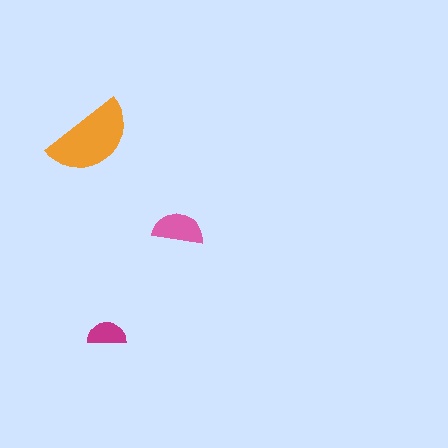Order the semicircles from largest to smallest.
the orange one, the pink one, the magenta one.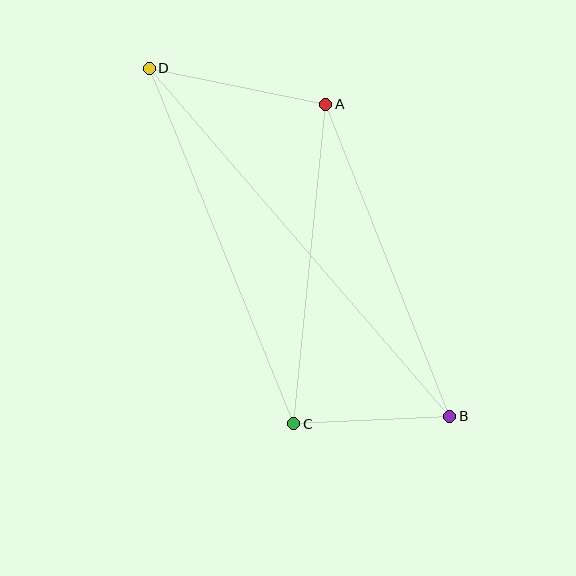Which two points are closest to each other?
Points B and C are closest to each other.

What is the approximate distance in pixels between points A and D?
The distance between A and D is approximately 180 pixels.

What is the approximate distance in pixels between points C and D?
The distance between C and D is approximately 384 pixels.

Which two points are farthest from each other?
Points B and D are farthest from each other.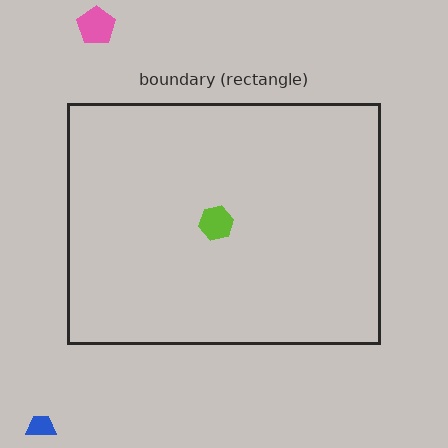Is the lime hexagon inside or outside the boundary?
Inside.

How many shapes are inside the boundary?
1 inside, 2 outside.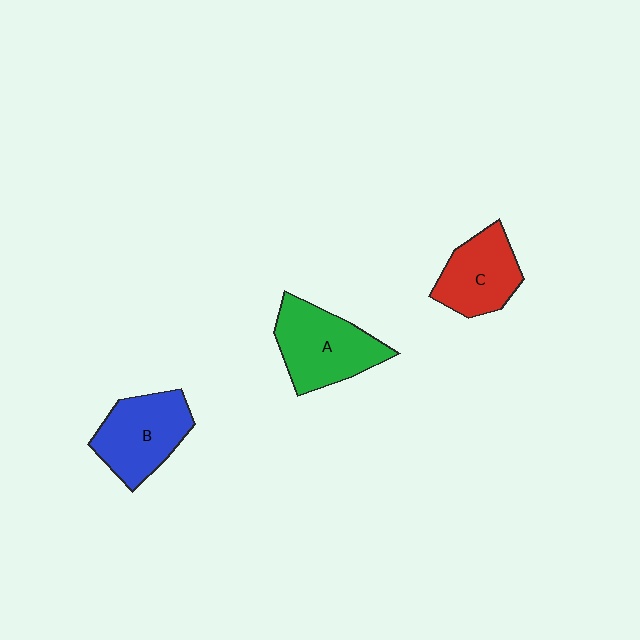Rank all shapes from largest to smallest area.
From largest to smallest: A (green), B (blue), C (red).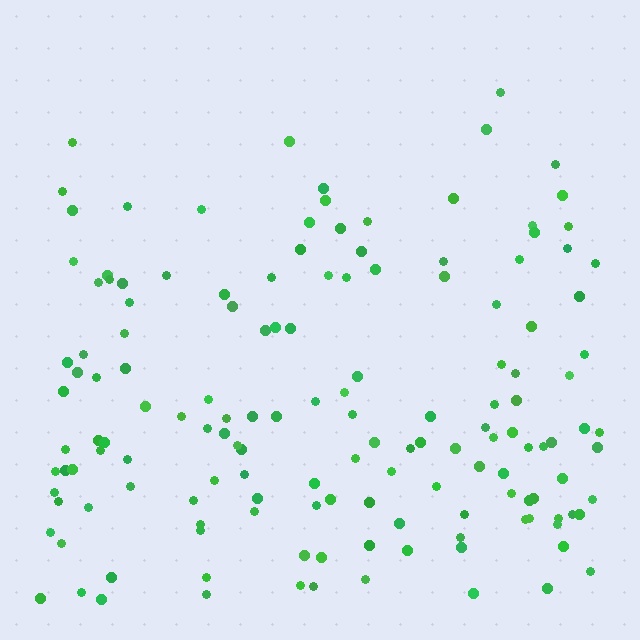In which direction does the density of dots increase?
From top to bottom, with the bottom side densest.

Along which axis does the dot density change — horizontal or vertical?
Vertical.